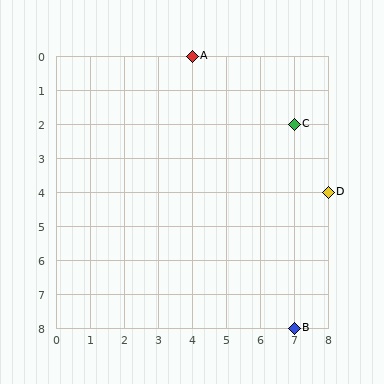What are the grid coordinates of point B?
Point B is at grid coordinates (7, 8).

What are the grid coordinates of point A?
Point A is at grid coordinates (4, 0).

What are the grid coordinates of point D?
Point D is at grid coordinates (8, 4).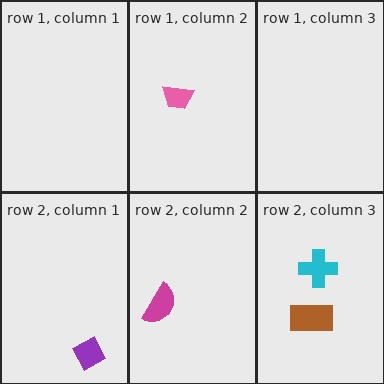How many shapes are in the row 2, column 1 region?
1.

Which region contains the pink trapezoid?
The row 1, column 2 region.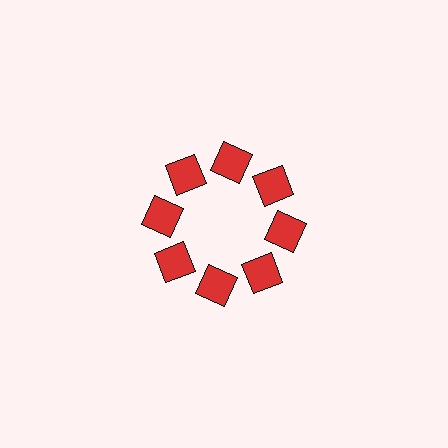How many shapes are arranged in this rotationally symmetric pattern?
There are 8 shapes, arranged in 8 groups of 1.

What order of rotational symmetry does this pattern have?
This pattern has 8-fold rotational symmetry.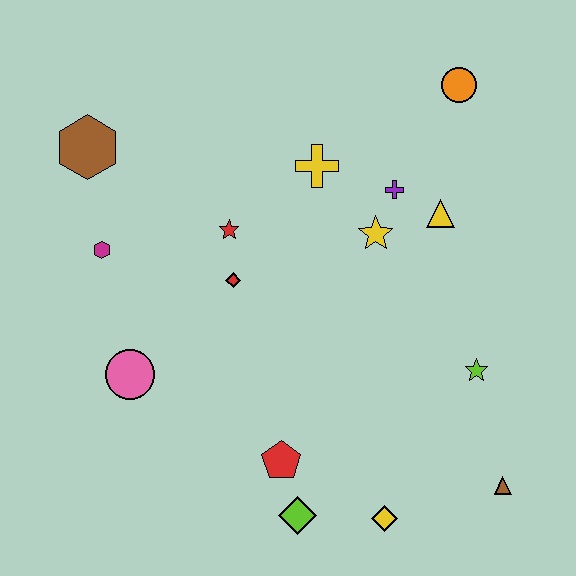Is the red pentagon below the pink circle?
Yes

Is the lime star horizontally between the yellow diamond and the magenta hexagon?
No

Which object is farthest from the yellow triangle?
The brown hexagon is farthest from the yellow triangle.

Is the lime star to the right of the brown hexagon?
Yes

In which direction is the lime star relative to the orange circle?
The lime star is below the orange circle.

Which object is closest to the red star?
The red diamond is closest to the red star.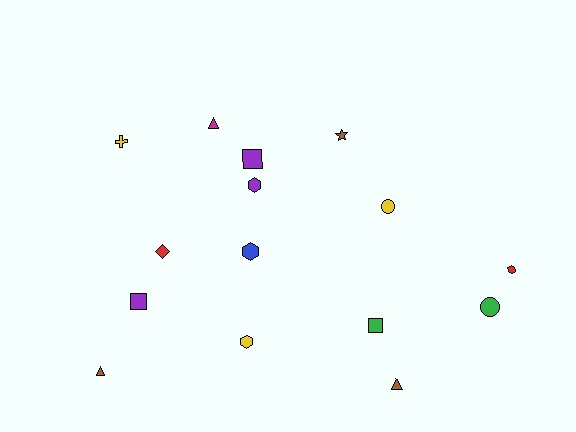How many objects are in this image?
There are 15 objects.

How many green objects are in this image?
There are 2 green objects.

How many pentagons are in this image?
There are no pentagons.